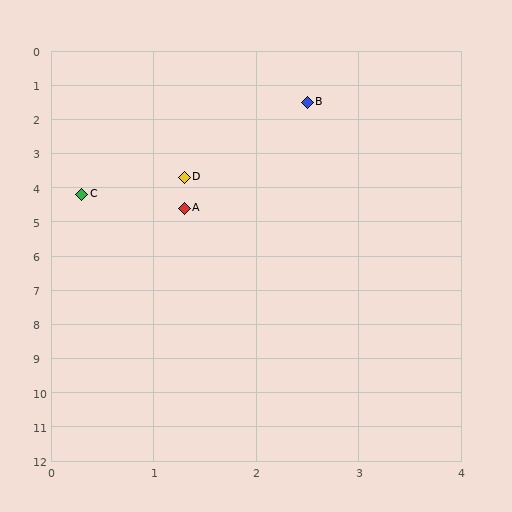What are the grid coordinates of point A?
Point A is at approximately (1.3, 4.6).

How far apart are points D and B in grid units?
Points D and B are about 2.5 grid units apart.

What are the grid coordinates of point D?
Point D is at approximately (1.3, 3.7).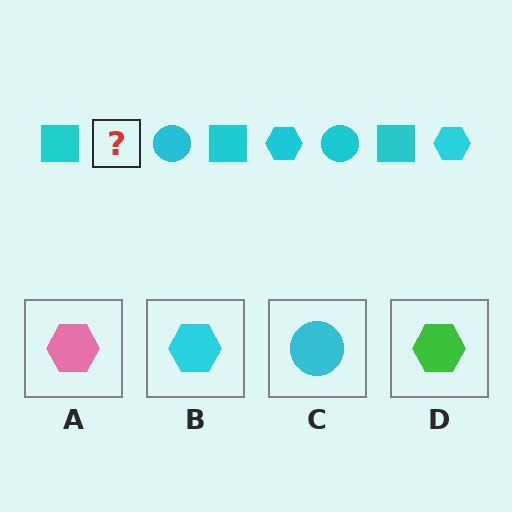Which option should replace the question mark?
Option B.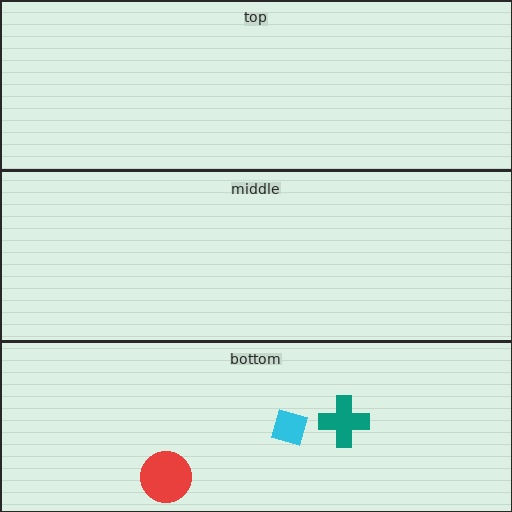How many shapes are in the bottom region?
3.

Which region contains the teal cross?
The bottom region.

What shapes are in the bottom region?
The cyan diamond, the teal cross, the red circle.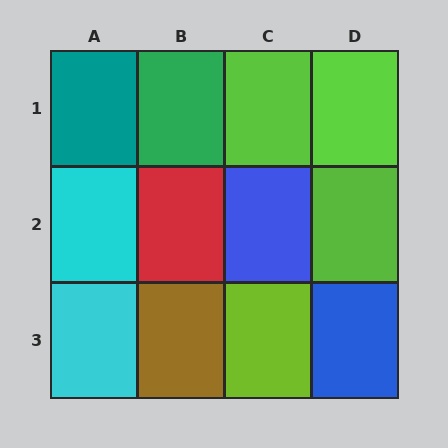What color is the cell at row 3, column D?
Blue.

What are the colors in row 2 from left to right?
Cyan, red, blue, lime.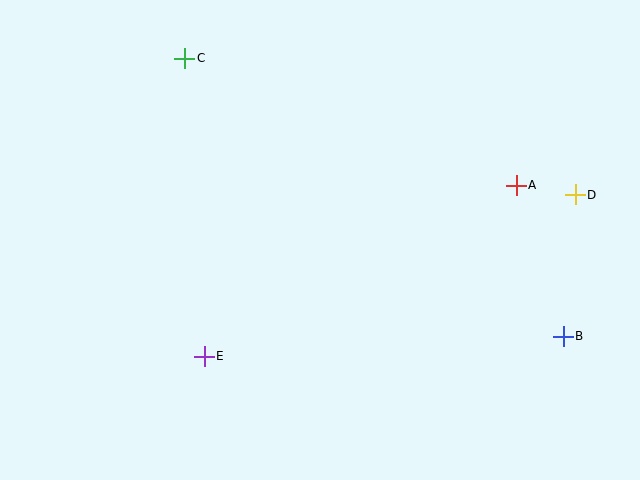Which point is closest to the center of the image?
Point E at (204, 356) is closest to the center.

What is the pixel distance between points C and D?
The distance between C and D is 413 pixels.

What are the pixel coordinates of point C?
Point C is at (185, 58).